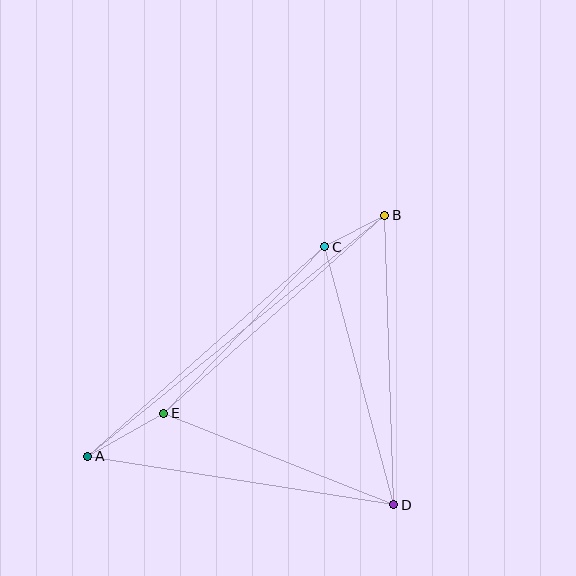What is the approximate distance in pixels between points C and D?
The distance between C and D is approximately 267 pixels.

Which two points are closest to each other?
Points B and C are closest to each other.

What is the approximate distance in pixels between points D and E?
The distance between D and E is approximately 247 pixels.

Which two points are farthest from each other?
Points A and B are farthest from each other.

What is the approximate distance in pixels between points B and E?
The distance between B and E is approximately 296 pixels.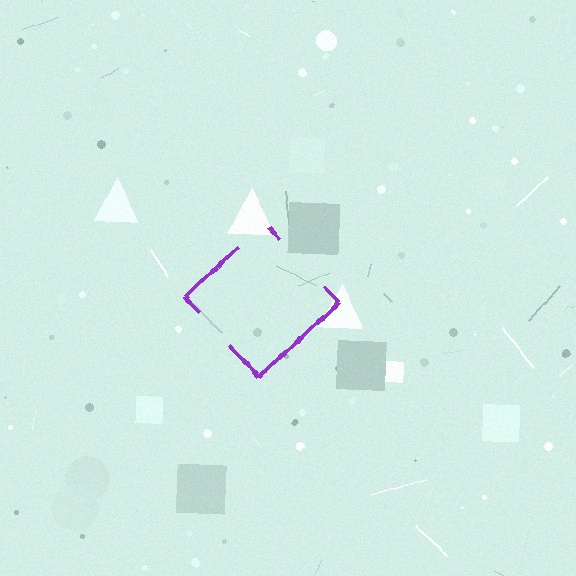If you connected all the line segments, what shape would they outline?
They would outline a diamond.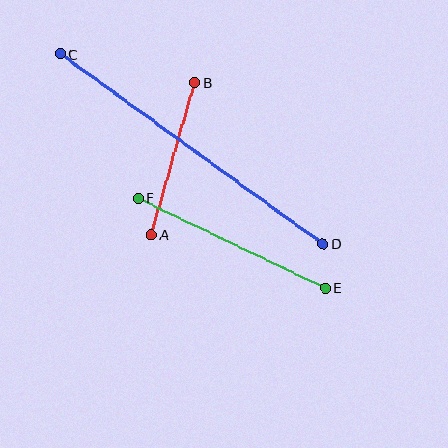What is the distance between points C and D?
The distance is approximately 324 pixels.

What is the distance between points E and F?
The distance is approximately 207 pixels.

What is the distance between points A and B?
The distance is approximately 158 pixels.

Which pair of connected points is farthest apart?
Points C and D are farthest apart.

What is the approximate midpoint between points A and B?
The midpoint is at approximately (173, 159) pixels.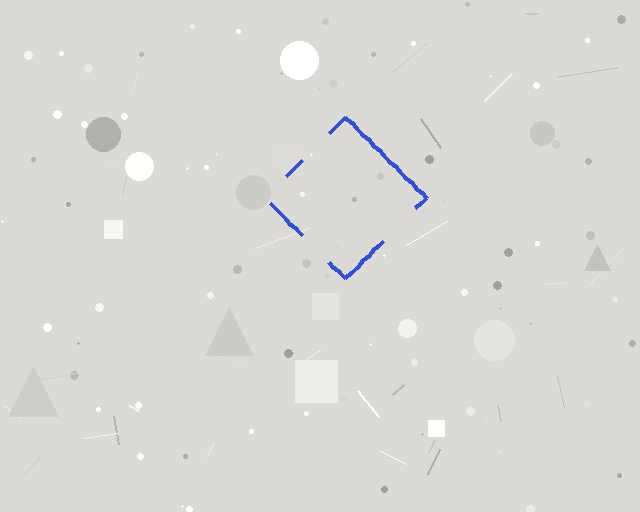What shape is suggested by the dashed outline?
The dashed outline suggests a diamond.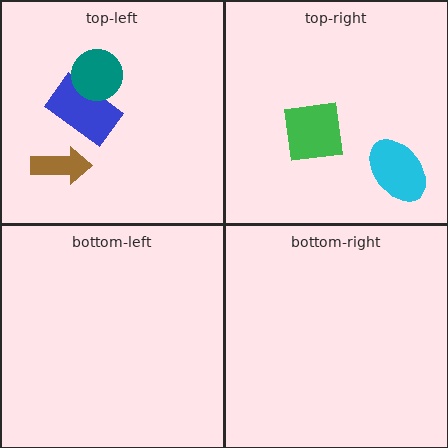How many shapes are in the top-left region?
3.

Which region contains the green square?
The top-right region.